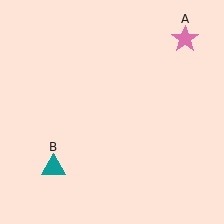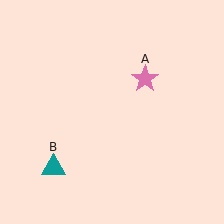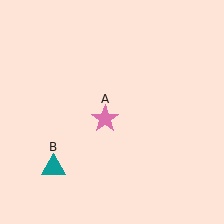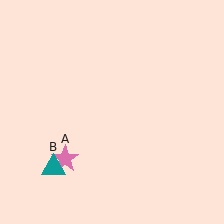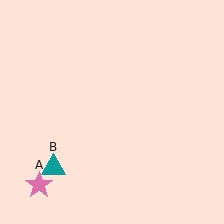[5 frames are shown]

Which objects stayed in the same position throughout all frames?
Teal triangle (object B) remained stationary.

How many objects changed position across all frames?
1 object changed position: pink star (object A).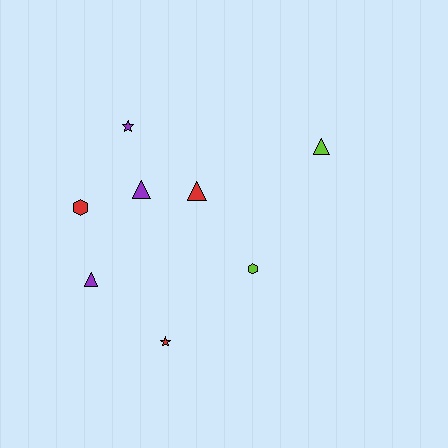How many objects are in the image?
There are 8 objects.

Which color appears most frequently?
Purple, with 3 objects.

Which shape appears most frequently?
Triangle, with 4 objects.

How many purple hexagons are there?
There are no purple hexagons.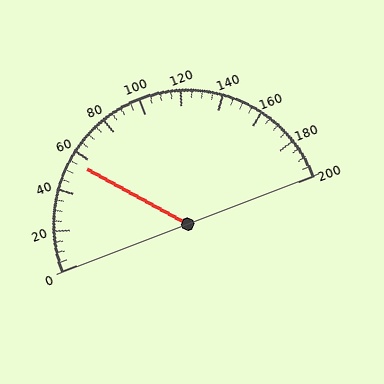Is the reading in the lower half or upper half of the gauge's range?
The reading is in the lower half of the range (0 to 200).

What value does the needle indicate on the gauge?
The needle indicates approximately 55.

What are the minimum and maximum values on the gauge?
The gauge ranges from 0 to 200.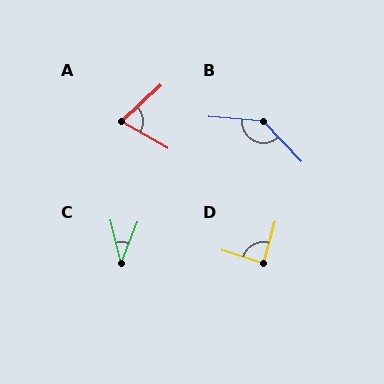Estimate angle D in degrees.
Approximately 88 degrees.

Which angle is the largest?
B, at approximately 138 degrees.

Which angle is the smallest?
C, at approximately 35 degrees.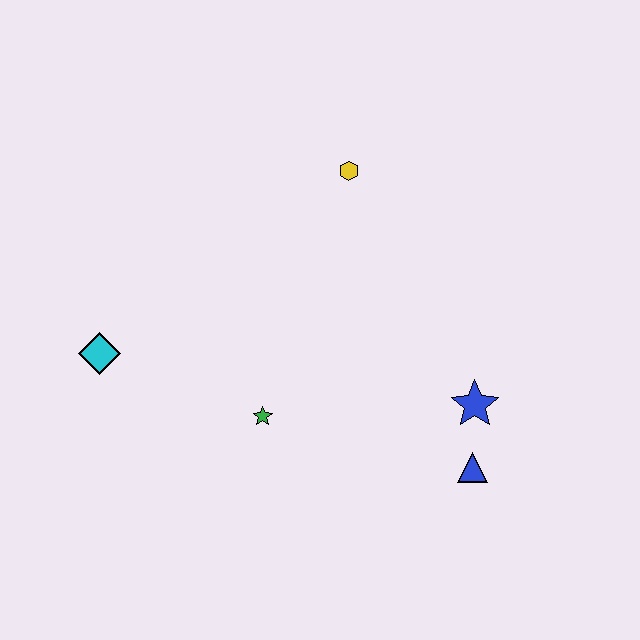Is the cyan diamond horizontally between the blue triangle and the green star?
No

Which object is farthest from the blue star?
The cyan diamond is farthest from the blue star.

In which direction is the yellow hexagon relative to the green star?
The yellow hexagon is above the green star.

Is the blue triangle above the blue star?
No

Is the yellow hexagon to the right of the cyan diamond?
Yes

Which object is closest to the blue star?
The blue triangle is closest to the blue star.